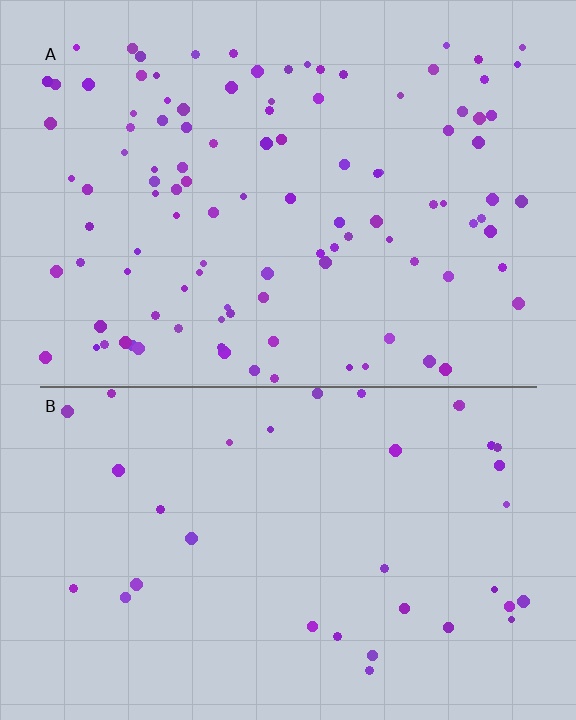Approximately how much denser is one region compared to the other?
Approximately 3.0× — region A over region B.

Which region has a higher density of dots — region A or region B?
A (the top).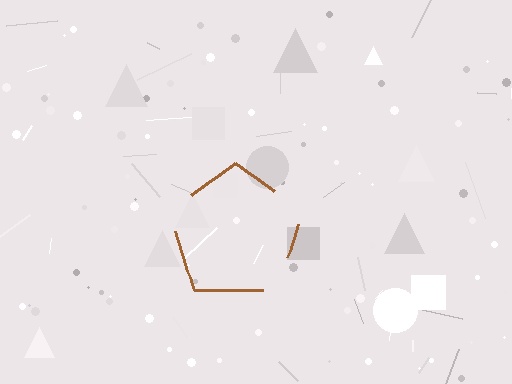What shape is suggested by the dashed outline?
The dashed outline suggests a pentagon.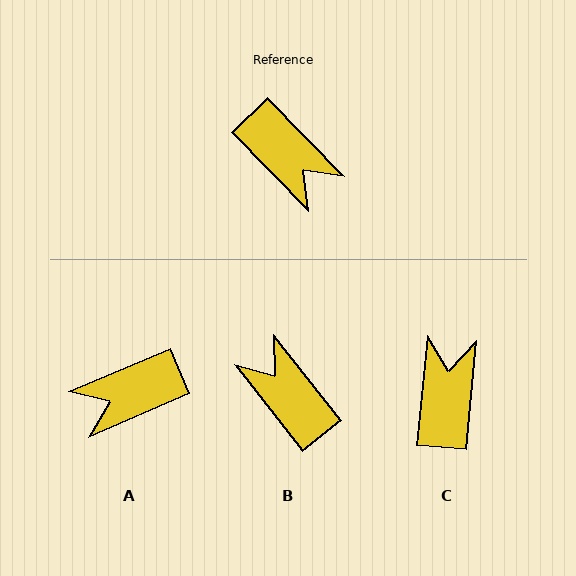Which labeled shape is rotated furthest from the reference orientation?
B, about 174 degrees away.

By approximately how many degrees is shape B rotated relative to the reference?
Approximately 174 degrees counter-clockwise.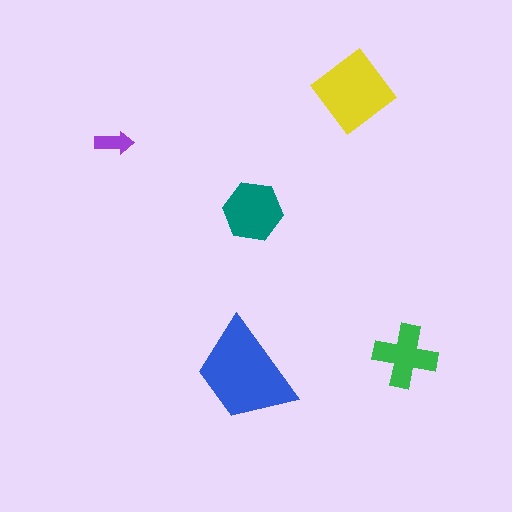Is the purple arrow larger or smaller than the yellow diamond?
Smaller.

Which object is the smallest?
The purple arrow.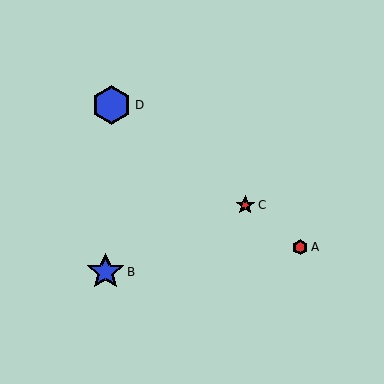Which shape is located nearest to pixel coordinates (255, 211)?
The red star (labeled C) at (245, 205) is nearest to that location.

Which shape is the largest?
The blue hexagon (labeled D) is the largest.